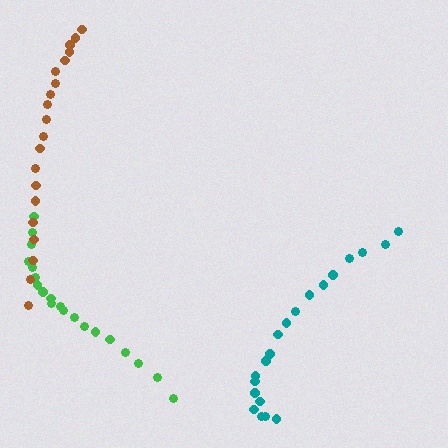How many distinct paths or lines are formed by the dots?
There are 3 distinct paths.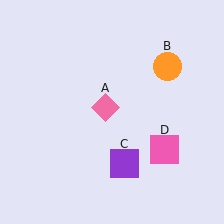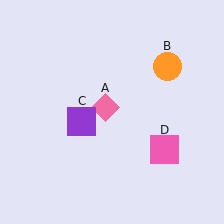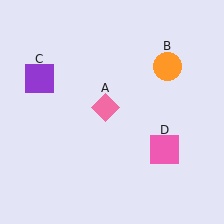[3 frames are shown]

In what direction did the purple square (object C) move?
The purple square (object C) moved up and to the left.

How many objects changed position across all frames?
1 object changed position: purple square (object C).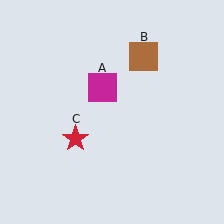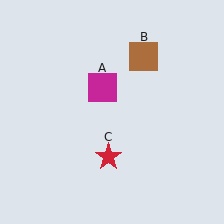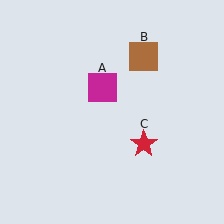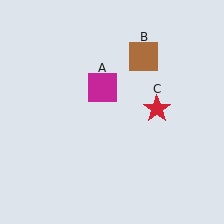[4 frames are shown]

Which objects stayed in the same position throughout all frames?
Magenta square (object A) and brown square (object B) remained stationary.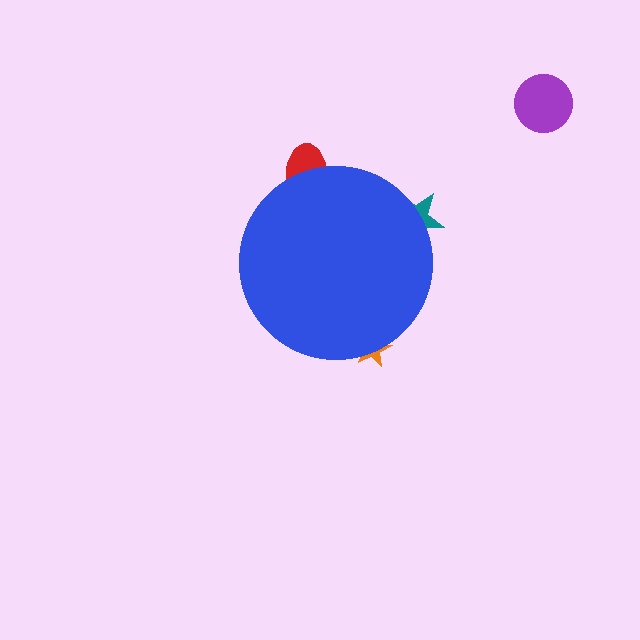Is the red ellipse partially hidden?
Yes, the red ellipse is partially hidden behind the blue circle.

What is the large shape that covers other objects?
A blue circle.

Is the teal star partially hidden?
Yes, the teal star is partially hidden behind the blue circle.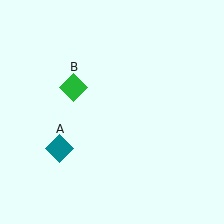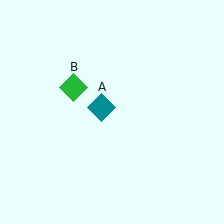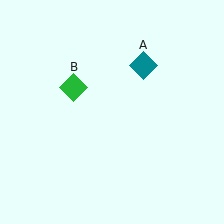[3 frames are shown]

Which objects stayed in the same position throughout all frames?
Green diamond (object B) remained stationary.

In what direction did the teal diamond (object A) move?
The teal diamond (object A) moved up and to the right.